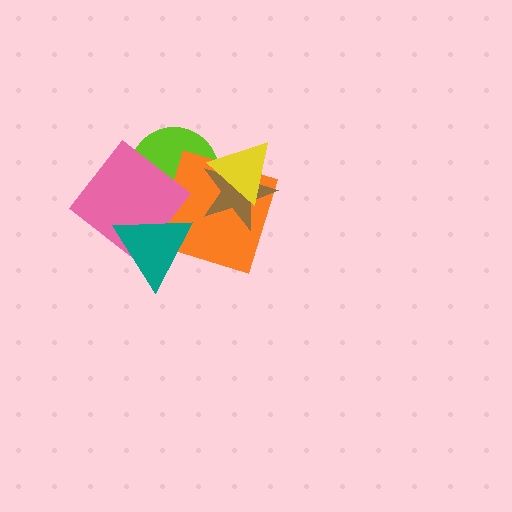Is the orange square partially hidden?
Yes, it is partially covered by another shape.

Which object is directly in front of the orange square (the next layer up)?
The brown star is directly in front of the orange square.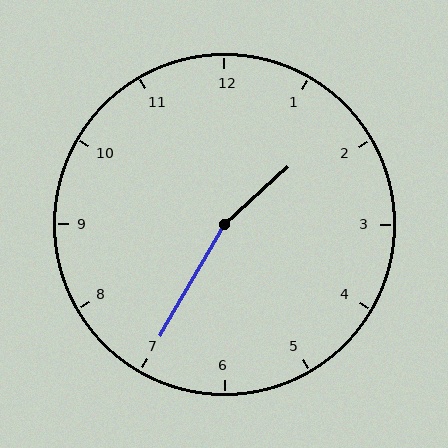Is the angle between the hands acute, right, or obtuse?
It is obtuse.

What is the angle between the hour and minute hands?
Approximately 162 degrees.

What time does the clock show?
1:35.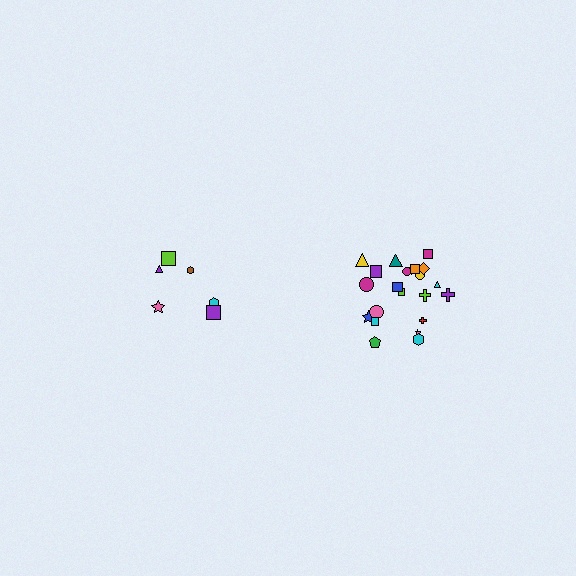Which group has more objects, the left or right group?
The right group.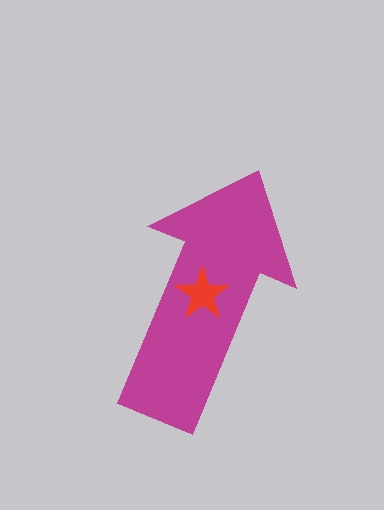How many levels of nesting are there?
2.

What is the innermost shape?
The red star.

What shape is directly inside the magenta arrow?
The red star.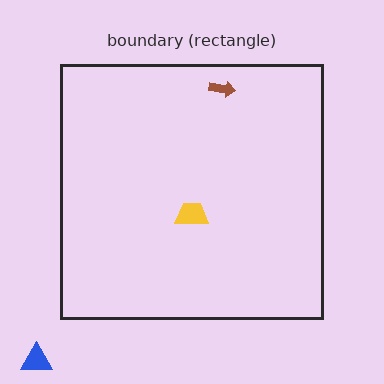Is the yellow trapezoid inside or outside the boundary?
Inside.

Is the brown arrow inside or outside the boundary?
Inside.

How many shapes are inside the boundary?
2 inside, 1 outside.